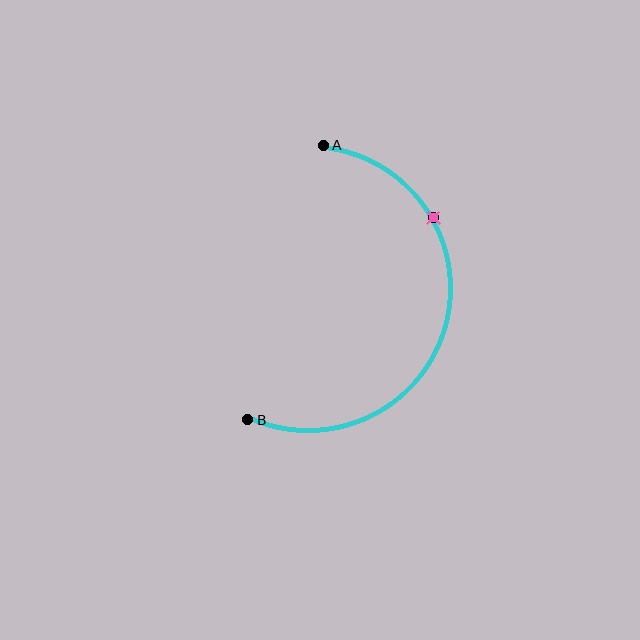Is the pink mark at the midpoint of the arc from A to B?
No. The pink mark lies on the arc but is closer to endpoint A. The arc midpoint would be at the point on the curve equidistant along the arc from both A and B.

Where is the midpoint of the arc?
The arc midpoint is the point on the curve farthest from the straight line joining A and B. It sits to the right of that line.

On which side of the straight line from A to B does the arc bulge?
The arc bulges to the right of the straight line connecting A and B.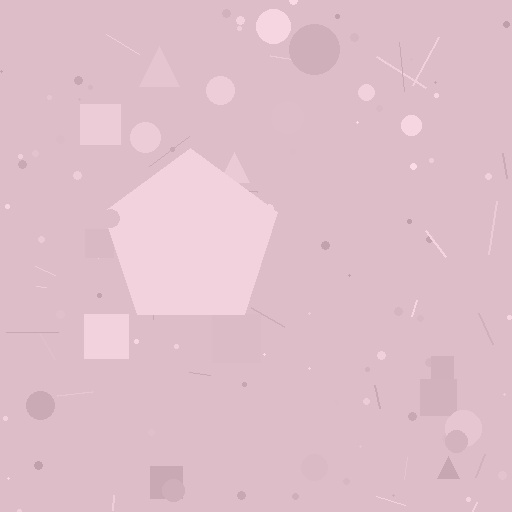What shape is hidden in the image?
A pentagon is hidden in the image.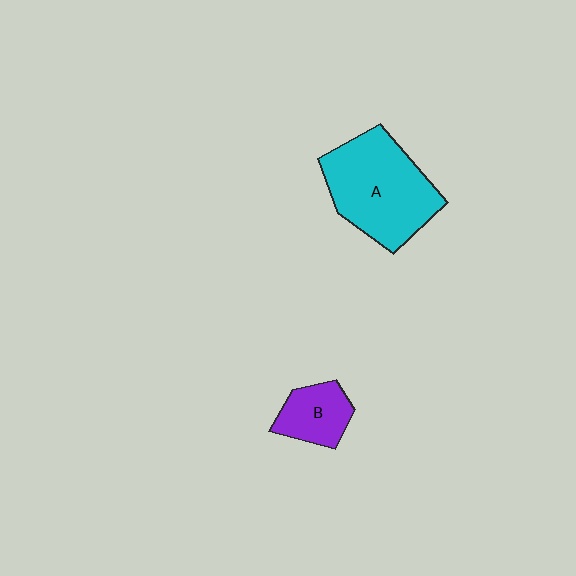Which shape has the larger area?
Shape A (cyan).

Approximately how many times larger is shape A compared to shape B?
Approximately 2.4 times.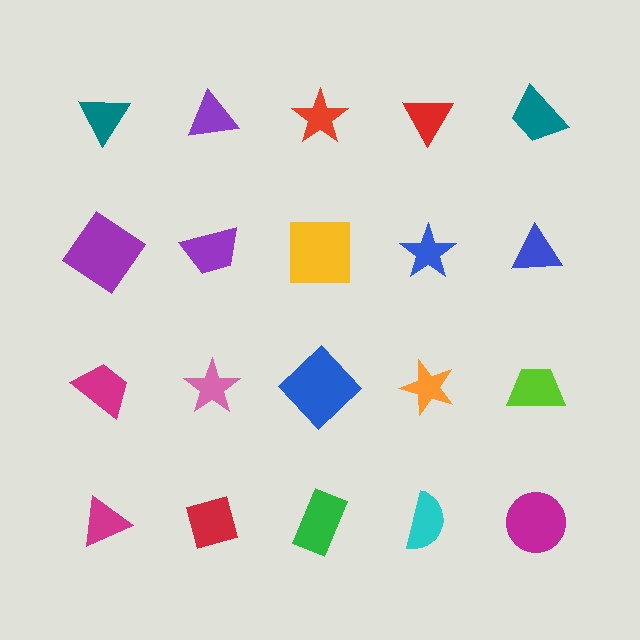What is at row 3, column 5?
A lime trapezoid.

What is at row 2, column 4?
A blue star.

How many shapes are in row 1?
5 shapes.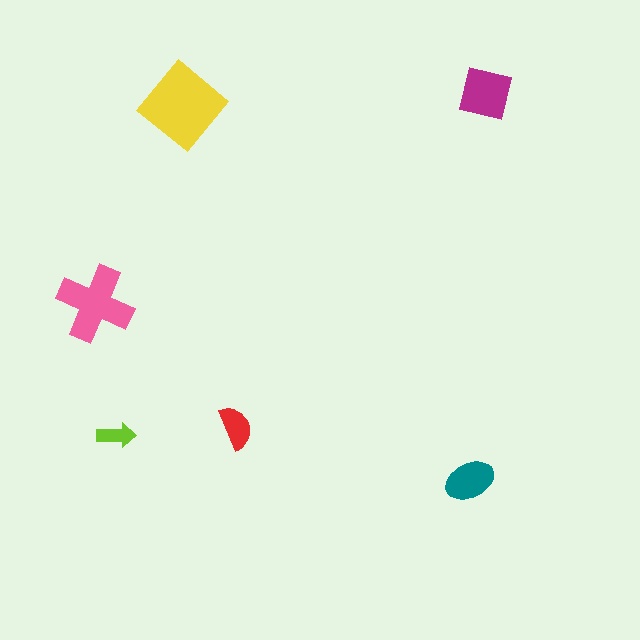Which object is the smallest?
The lime arrow.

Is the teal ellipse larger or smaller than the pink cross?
Smaller.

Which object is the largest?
The yellow diamond.